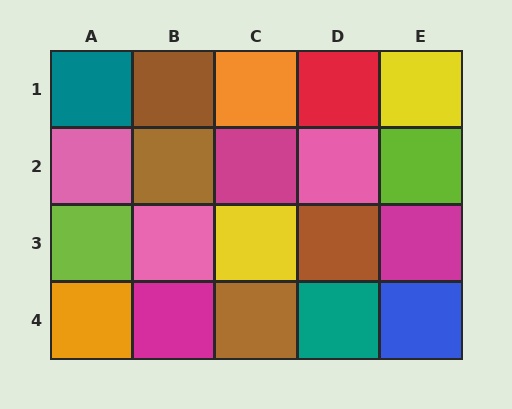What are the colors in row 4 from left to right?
Orange, magenta, brown, teal, blue.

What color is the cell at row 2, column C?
Magenta.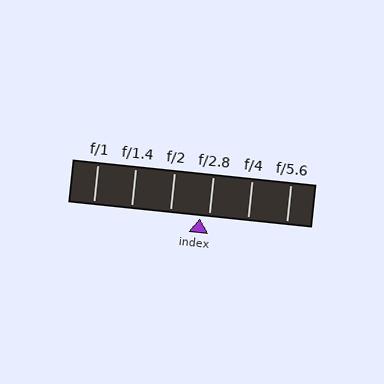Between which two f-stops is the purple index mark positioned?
The index mark is between f/2 and f/2.8.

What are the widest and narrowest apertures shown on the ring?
The widest aperture shown is f/1 and the narrowest is f/5.6.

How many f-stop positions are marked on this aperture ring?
There are 6 f-stop positions marked.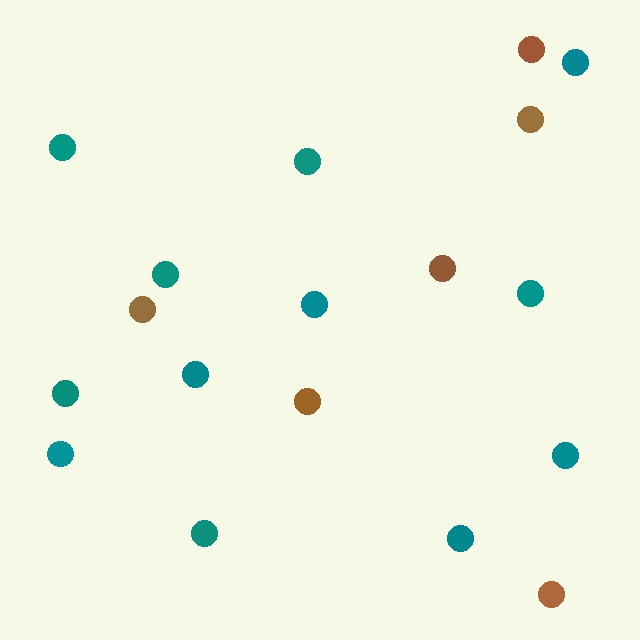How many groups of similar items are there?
There are 2 groups: one group of brown circles (6) and one group of teal circles (12).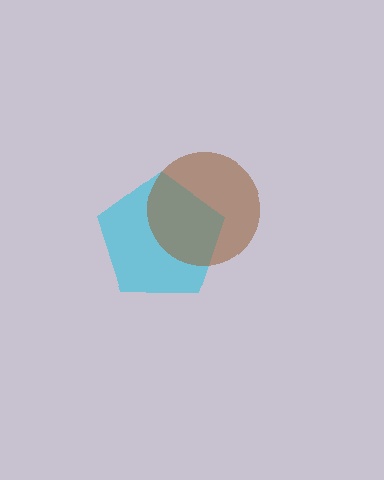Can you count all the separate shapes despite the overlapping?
Yes, there are 2 separate shapes.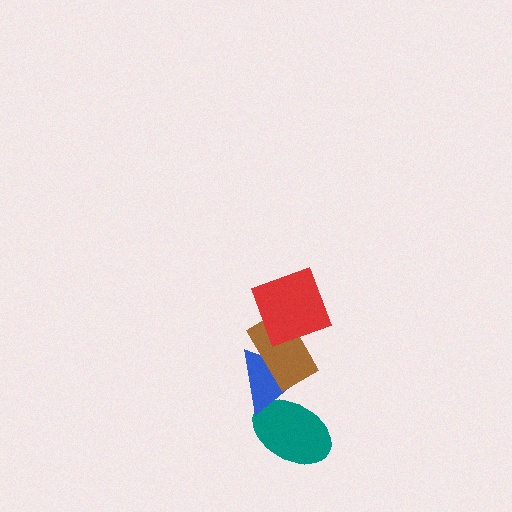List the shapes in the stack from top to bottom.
From top to bottom: the red square, the brown rectangle, the blue triangle, the teal ellipse.